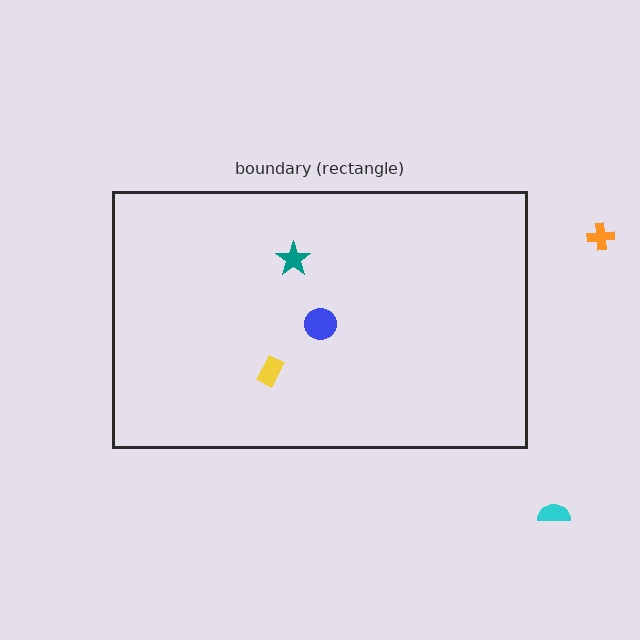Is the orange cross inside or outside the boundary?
Outside.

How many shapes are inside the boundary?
3 inside, 2 outside.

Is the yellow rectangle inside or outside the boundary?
Inside.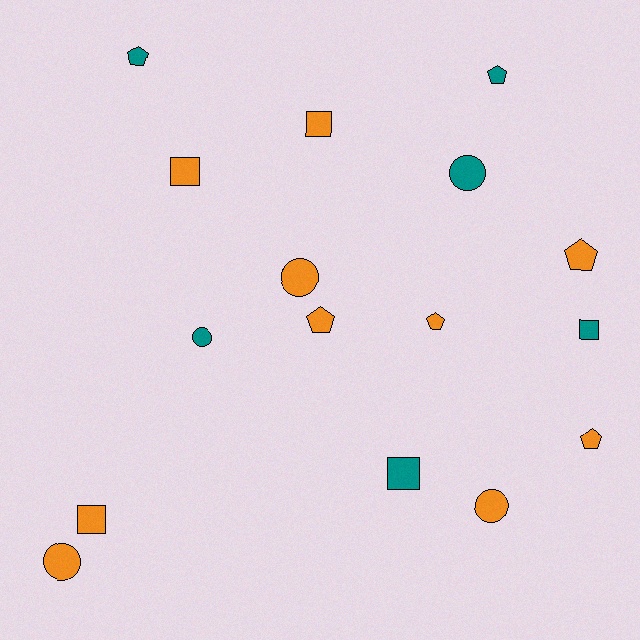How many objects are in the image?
There are 16 objects.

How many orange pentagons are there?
There are 4 orange pentagons.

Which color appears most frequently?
Orange, with 10 objects.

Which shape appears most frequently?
Pentagon, with 6 objects.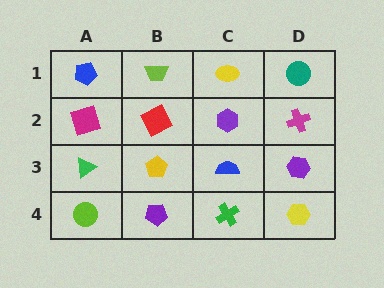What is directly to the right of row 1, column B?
A yellow ellipse.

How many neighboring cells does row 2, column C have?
4.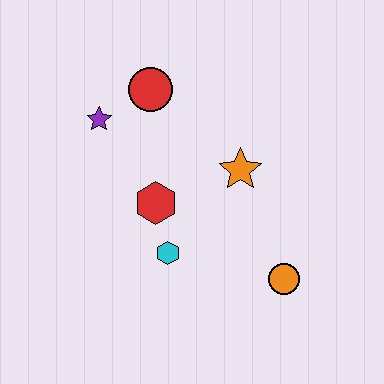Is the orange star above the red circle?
No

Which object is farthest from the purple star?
The orange circle is farthest from the purple star.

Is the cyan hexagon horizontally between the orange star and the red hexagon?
Yes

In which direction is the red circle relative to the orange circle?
The red circle is above the orange circle.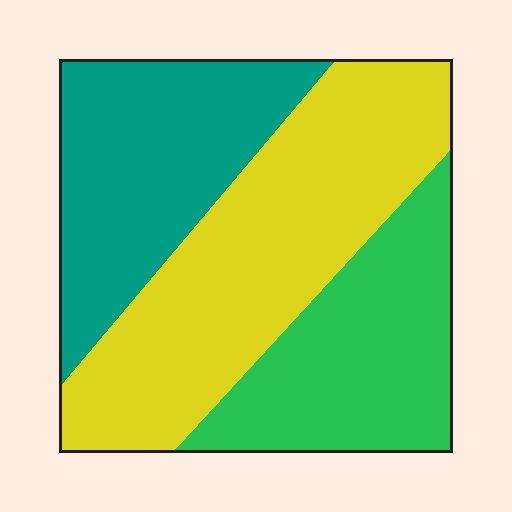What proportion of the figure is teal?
Teal covers around 30% of the figure.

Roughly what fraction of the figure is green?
Green takes up about one quarter (1/4) of the figure.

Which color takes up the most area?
Yellow, at roughly 45%.